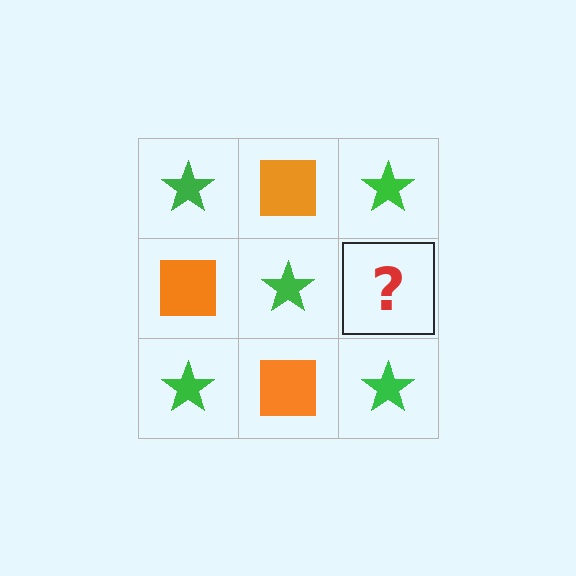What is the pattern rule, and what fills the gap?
The rule is that it alternates green star and orange square in a checkerboard pattern. The gap should be filled with an orange square.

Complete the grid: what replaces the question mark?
The question mark should be replaced with an orange square.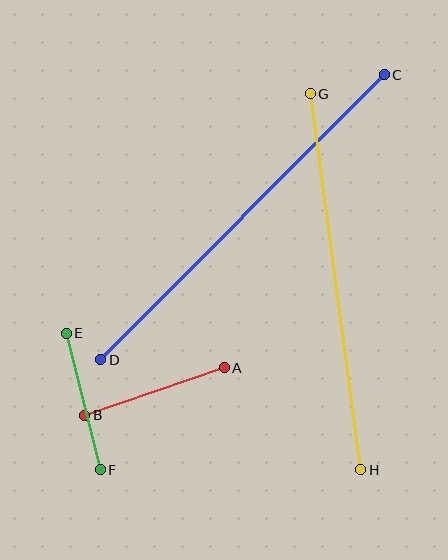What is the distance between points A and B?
The distance is approximately 147 pixels.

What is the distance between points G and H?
The distance is approximately 379 pixels.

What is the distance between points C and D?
The distance is approximately 402 pixels.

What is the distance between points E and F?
The distance is approximately 141 pixels.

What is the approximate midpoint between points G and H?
The midpoint is at approximately (336, 282) pixels.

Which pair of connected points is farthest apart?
Points C and D are farthest apart.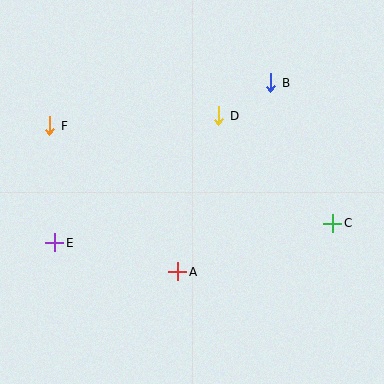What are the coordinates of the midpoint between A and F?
The midpoint between A and F is at (114, 199).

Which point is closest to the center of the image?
Point D at (219, 116) is closest to the center.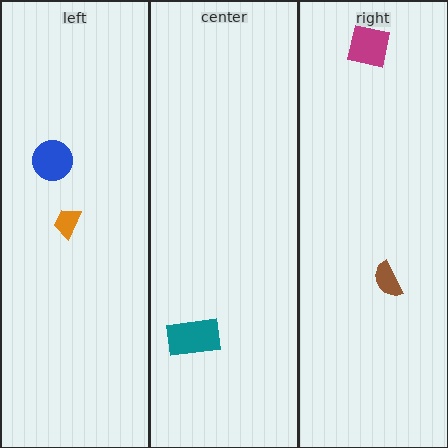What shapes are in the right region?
The magenta square, the brown semicircle.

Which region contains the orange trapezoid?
The left region.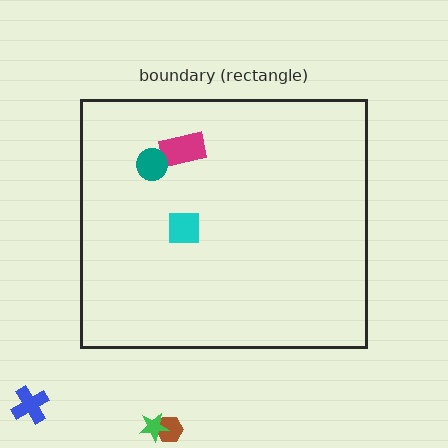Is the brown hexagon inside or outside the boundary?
Outside.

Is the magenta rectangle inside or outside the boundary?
Inside.